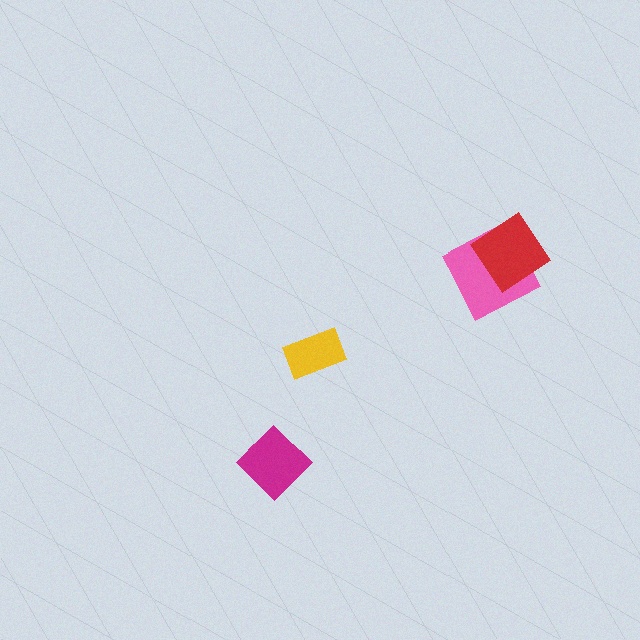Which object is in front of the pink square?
The red diamond is in front of the pink square.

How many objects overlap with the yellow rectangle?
0 objects overlap with the yellow rectangle.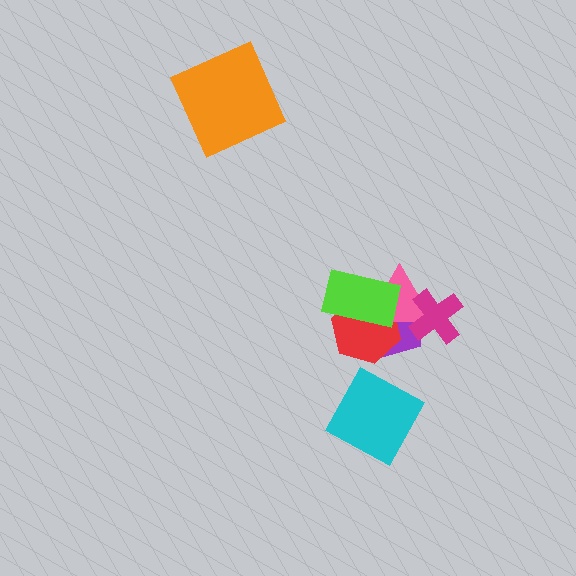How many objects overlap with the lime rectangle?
3 objects overlap with the lime rectangle.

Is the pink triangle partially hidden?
Yes, it is partially covered by another shape.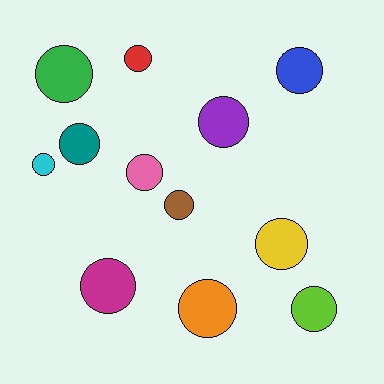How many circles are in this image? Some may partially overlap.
There are 12 circles.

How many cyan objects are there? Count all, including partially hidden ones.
There is 1 cyan object.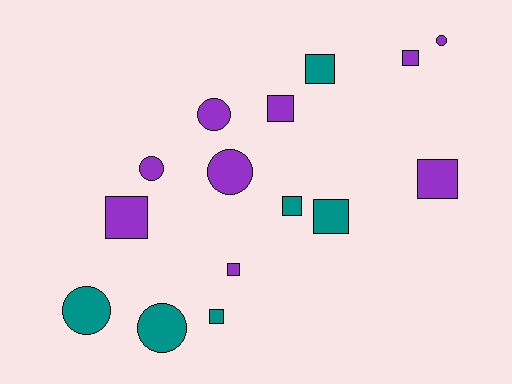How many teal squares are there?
There are 4 teal squares.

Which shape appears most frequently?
Square, with 9 objects.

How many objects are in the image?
There are 15 objects.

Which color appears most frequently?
Purple, with 9 objects.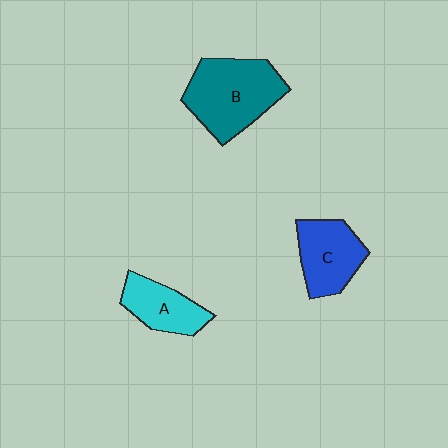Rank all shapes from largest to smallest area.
From largest to smallest: B (teal), C (blue), A (cyan).